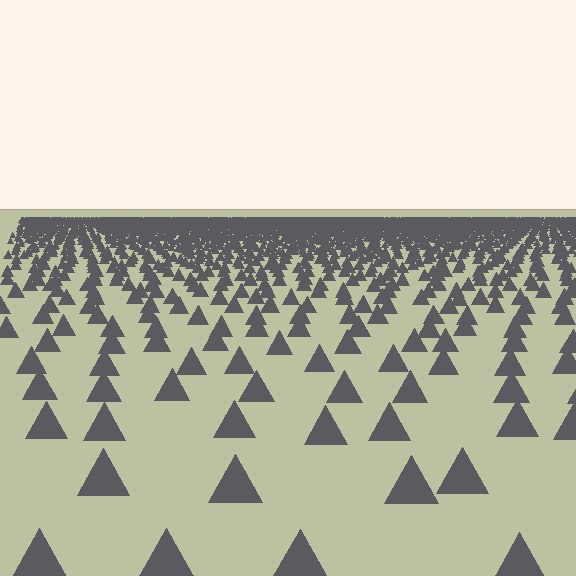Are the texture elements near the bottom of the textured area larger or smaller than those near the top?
Larger. Near the bottom, elements are closer to the viewer and appear at a bigger on-screen size.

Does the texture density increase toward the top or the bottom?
Density increases toward the top.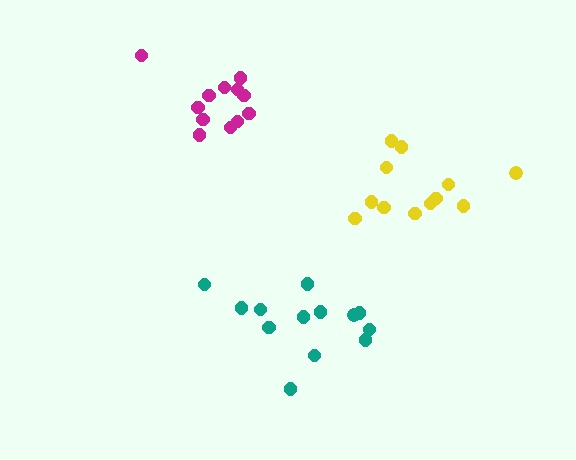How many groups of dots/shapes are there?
There are 3 groups.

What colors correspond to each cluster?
The clusters are colored: magenta, yellow, teal.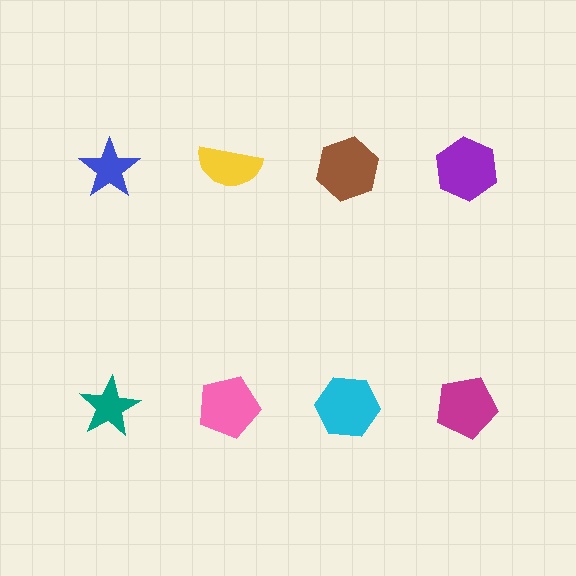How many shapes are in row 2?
4 shapes.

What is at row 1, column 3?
A brown hexagon.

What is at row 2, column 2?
A pink pentagon.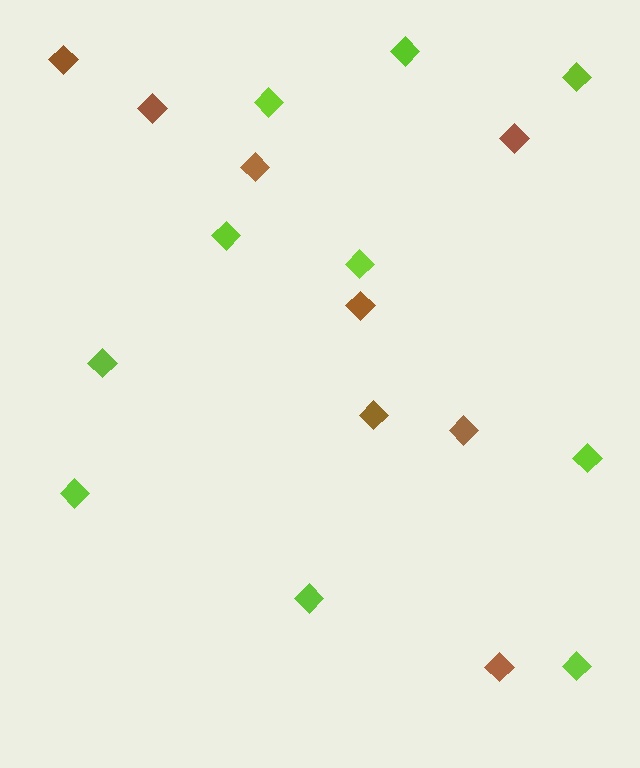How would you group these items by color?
There are 2 groups: one group of brown diamonds (8) and one group of lime diamonds (10).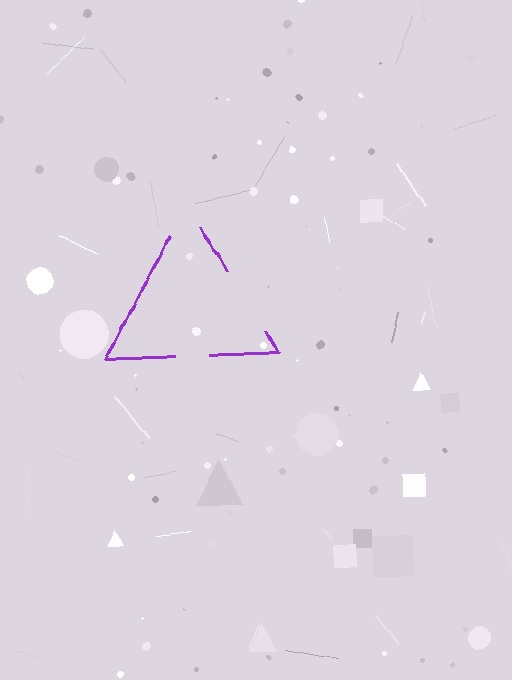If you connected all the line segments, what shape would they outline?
They would outline a triangle.